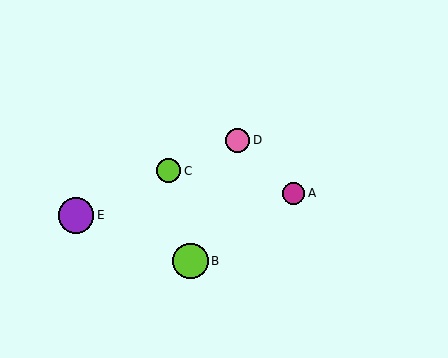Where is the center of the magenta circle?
The center of the magenta circle is at (294, 194).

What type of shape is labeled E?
Shape E is a purple circle.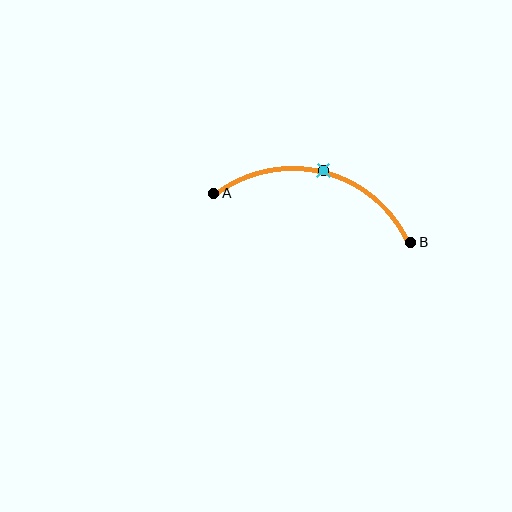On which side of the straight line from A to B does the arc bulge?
The arc bulges above the straight line connecting A and B.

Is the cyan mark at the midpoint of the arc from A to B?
Yes. The cyan mark lies on the arc at equal arc-length from both A and B — it is the arc midpoint.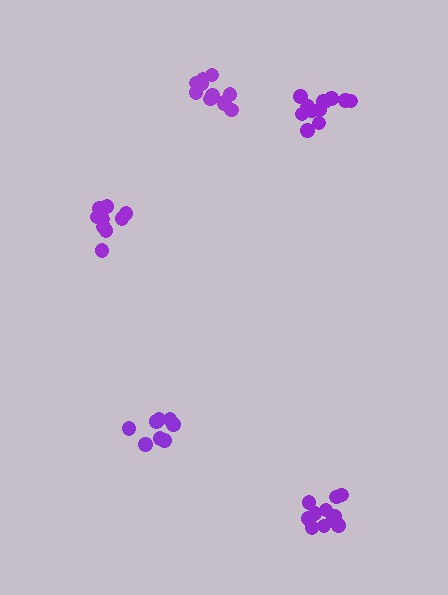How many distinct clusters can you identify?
There are 5 distinct clusters.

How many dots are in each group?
Group 1: 11 dots, Group 2: 14 dots, Group 3: 12 dots, Group 4: 8 dots, Group 5: 9 dots (54 total).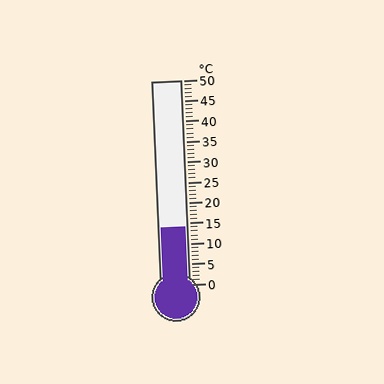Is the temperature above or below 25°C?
The temperature is below 25°C.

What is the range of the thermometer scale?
The thermometer scale ranges from 0°C to 50°C.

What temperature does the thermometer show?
The thermometer shows approximately 14°C.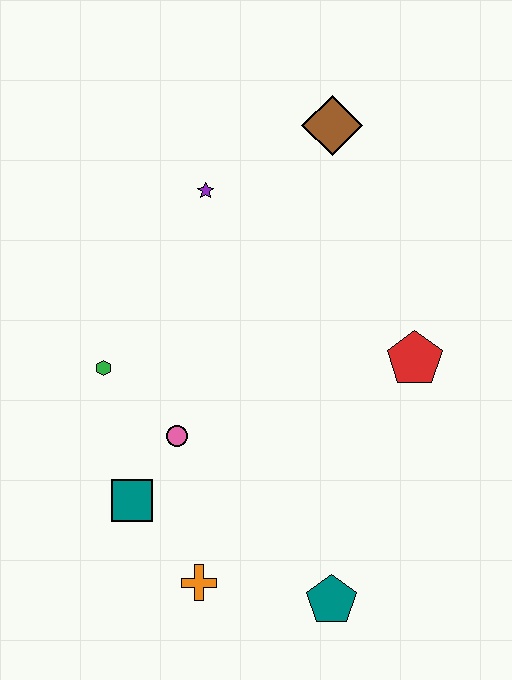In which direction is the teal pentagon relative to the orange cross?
The teal pentagon is to the right of the orange cross.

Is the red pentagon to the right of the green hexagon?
Yes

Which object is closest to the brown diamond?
The purple star is closest to the brown diamond.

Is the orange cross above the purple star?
No